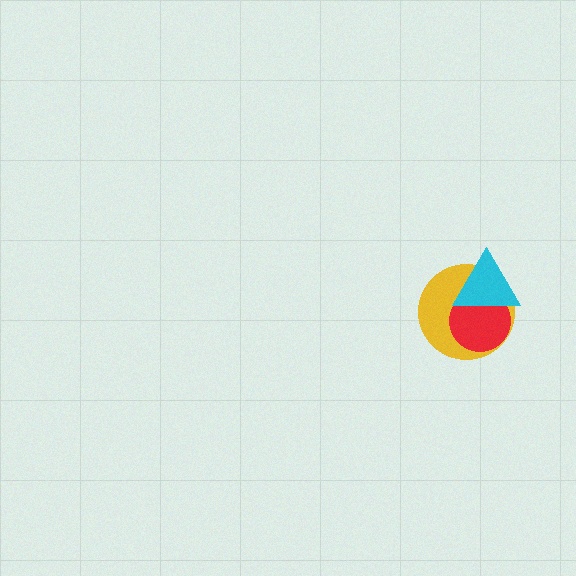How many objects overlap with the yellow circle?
2 objects overlap with the yellow circle.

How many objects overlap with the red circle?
2 objects overlap with the red circle.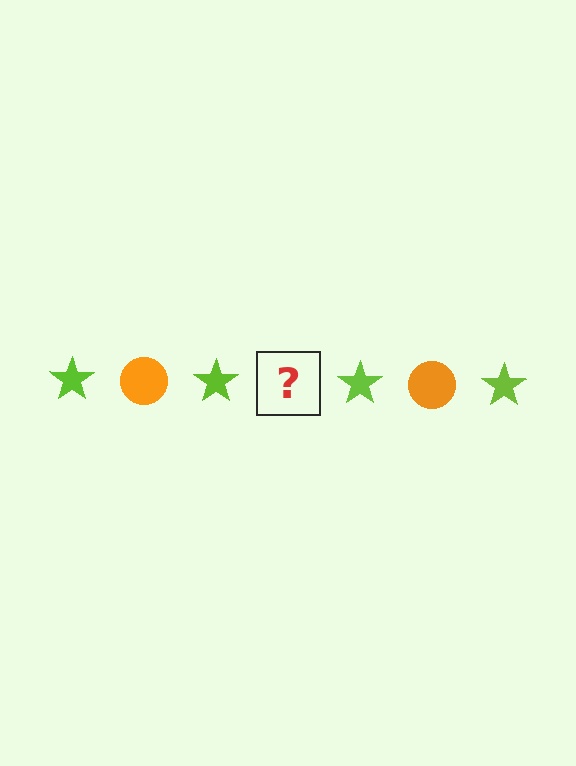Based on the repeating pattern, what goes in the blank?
The blank should be an orange circle.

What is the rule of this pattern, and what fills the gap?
The rule is that the pattern alternates between lime star and orange circle. The gap should be filled with an orange circle.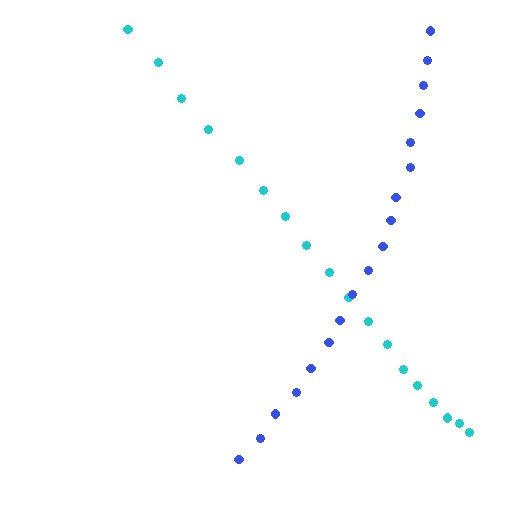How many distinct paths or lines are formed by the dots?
There are 2 distinct paths.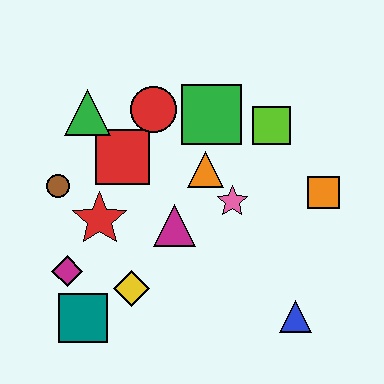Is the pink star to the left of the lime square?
Yes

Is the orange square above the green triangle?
No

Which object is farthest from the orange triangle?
The teal square is farthest from the orange triangle.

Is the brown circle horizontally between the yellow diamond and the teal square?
No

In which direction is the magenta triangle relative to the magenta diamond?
The magenta triangle is to the right of the magenta diamond.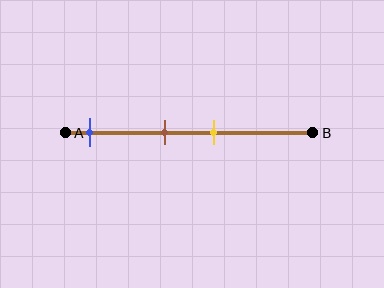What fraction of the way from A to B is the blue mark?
The blue mark is approximately 10% (0.1) of the way from A to B.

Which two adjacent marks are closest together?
The brown and yellow marks are the closest adjacent pair.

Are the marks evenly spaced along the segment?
No, the marks are not evenly spaced.